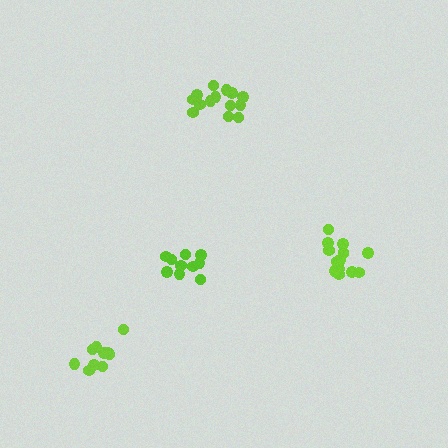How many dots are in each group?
Group 1: 14 dots, Group 2: 10 dots, Group 3: 10 dots, Group 4: 14 dots (48 total).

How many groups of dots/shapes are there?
There are 4 groups.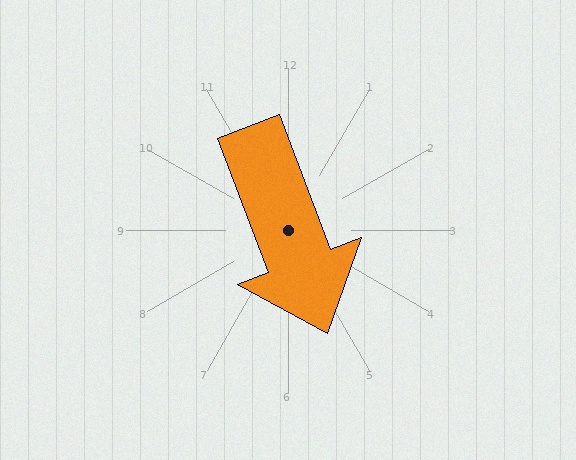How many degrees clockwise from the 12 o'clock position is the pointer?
Approximately 159 degrees.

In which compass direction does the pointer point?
South.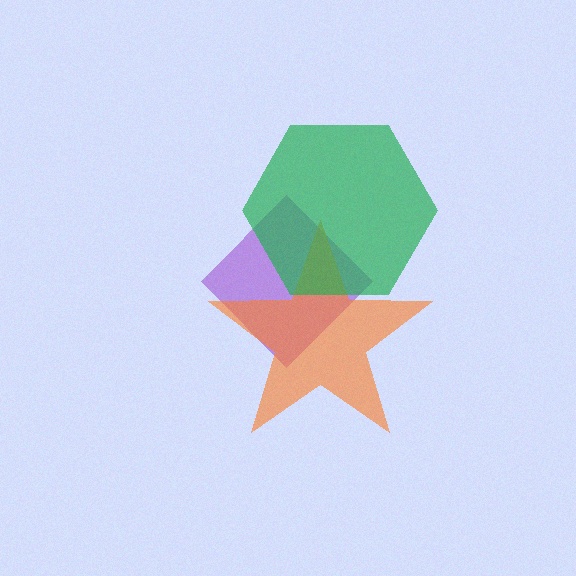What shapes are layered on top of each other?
The layered shapes are: a purple diamond, an orange star, a green hexagon.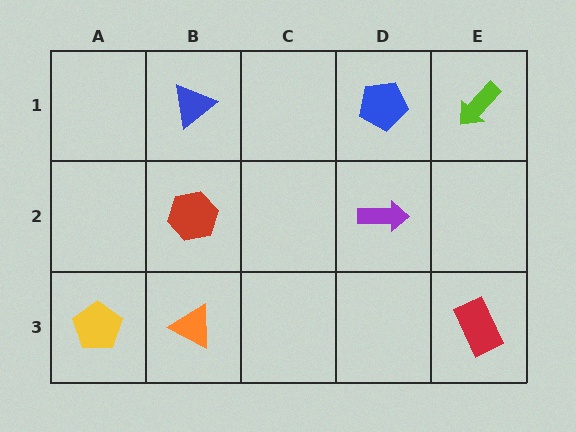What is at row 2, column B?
A red hexagon.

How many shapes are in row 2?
2 shapes.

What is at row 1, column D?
A blue pentagon.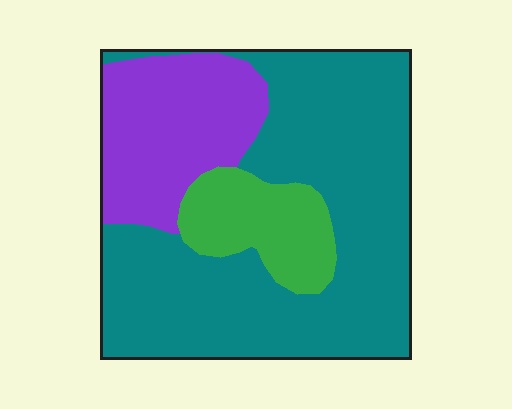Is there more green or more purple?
Purple.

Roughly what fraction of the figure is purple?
Purple takes up about one quarter (1/4) of the figure.